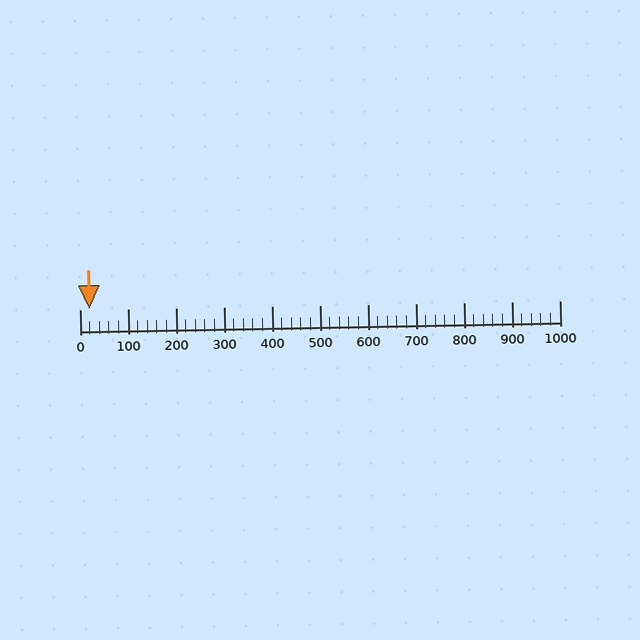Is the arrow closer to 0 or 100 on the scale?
The arrow is closer to 0.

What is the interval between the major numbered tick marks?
The major tick marks are spaced 100 units apart.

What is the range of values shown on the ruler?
The ruler shows values from 0 to 1000.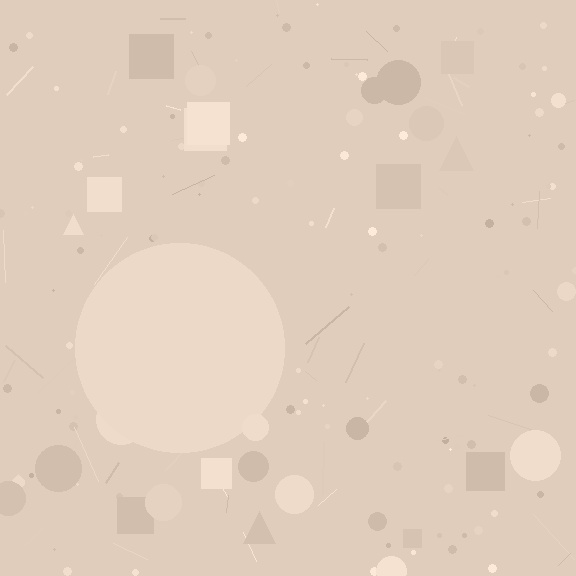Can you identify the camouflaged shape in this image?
The camouflaged shape is a circle.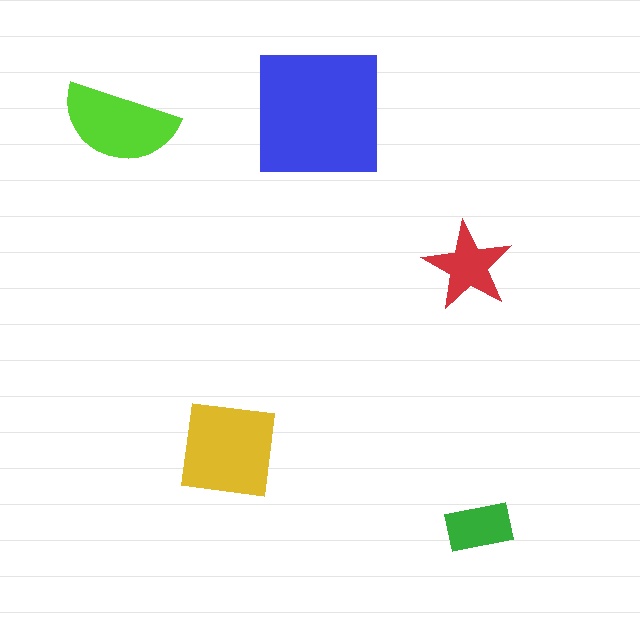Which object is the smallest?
The green rectangle.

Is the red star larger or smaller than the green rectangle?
Larger.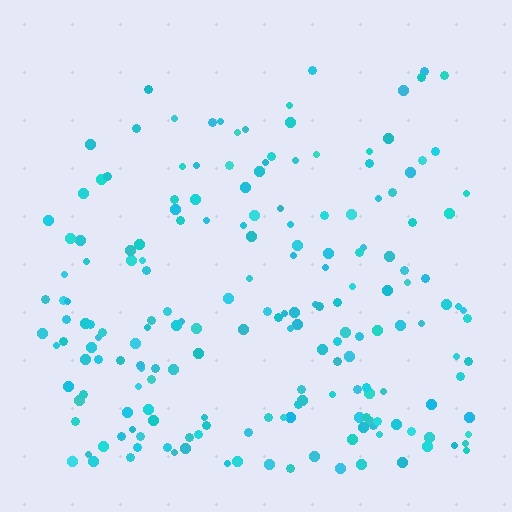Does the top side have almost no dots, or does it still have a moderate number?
Still a moderate number, just noticeably fewer than the bottom.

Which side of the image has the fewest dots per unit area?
The top.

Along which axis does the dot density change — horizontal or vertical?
Vertical.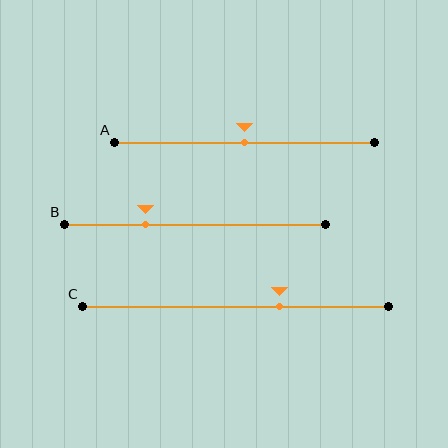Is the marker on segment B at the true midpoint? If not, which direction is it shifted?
No, the marker on segment B is shifted to the left by about 19% of the segment length.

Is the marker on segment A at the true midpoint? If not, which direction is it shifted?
Yes, the marker on segment A is at the true midpoint.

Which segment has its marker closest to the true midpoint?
Segment A has its marker closest to the true midpoint.